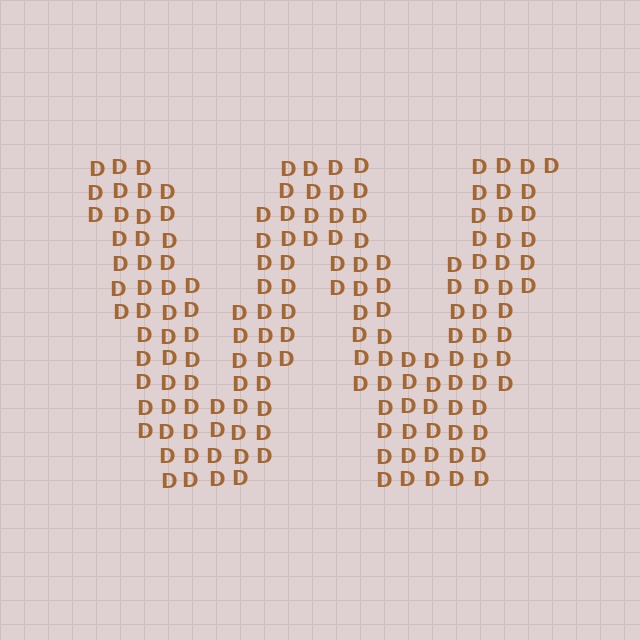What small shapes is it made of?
It is made of small letter D's.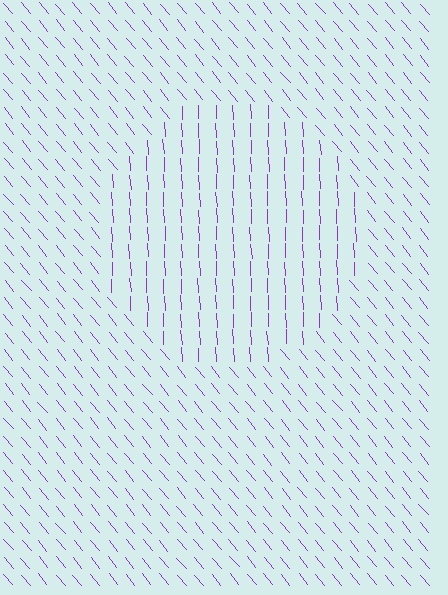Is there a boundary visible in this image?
Yes, there is a texture boundary formed by a change in line orientation.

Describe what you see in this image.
The image is filled with small purple line segments. A circle region in the image has lines oriented differently from the surrounding lines, creating a visible texture boundary.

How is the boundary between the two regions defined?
The boundary is defined purely by a change in line orientation (approximately 37 degrees difference). All lines are the same color and thickness.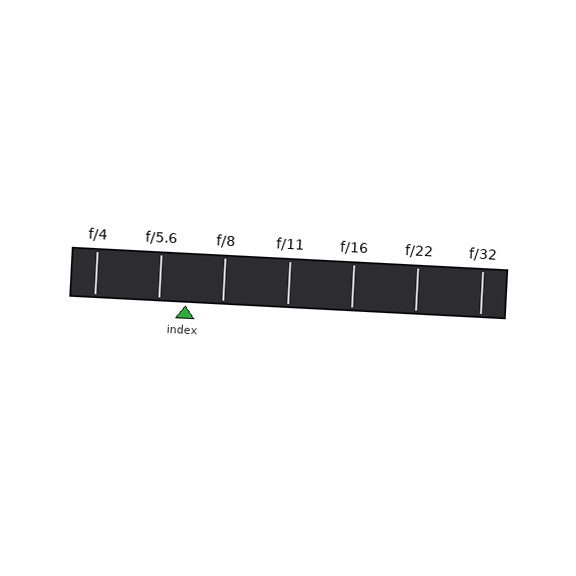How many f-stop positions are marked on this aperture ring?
There are 7 f-stop positions marked.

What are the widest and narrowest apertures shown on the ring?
The widest aperture shown is f/4 and the narrowest is f/32.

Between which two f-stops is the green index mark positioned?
The index mark is between f/5.6 and f/8.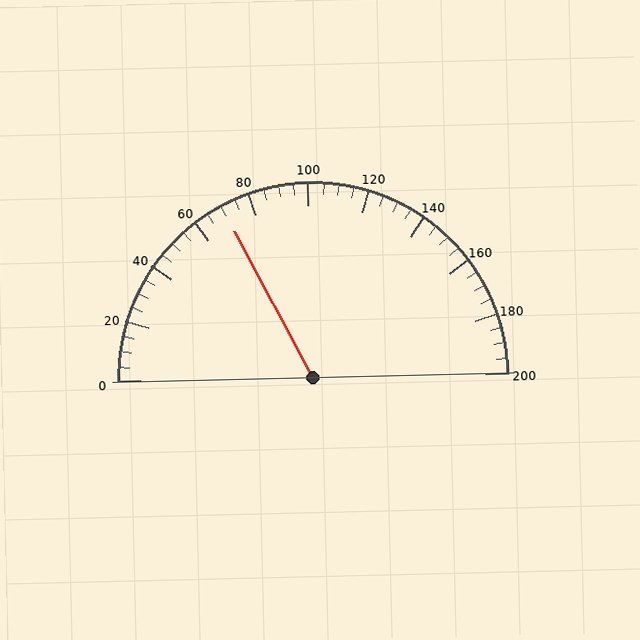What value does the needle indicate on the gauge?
The needle indicates approximately 70.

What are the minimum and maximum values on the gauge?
The gauge ranges from 0 to 200.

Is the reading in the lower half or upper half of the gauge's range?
The reading is in the lower half of the range (0 to 200).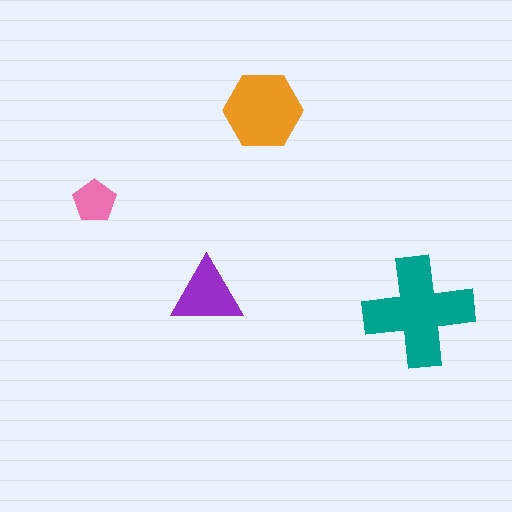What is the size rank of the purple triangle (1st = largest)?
3rd.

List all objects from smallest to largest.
The pink pentagon, the purple triangle, the orange hexagon, the teal cross.